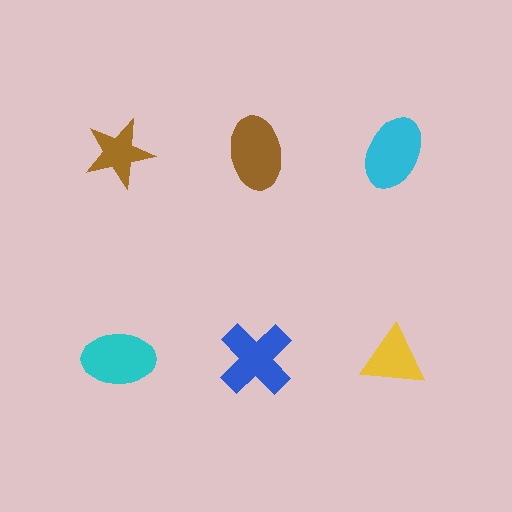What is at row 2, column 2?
A blue cross.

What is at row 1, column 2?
A brown ellipse.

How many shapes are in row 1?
3 shapes.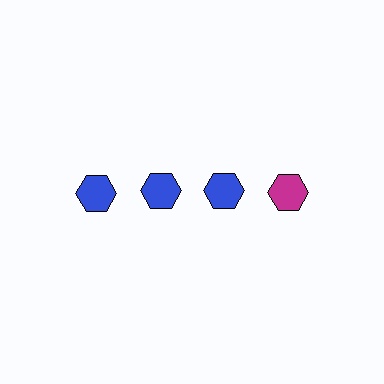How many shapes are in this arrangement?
There are 4 shapes arranged in a grid pattern.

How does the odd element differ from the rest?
It has a different color: magenta instead of blue.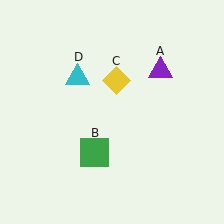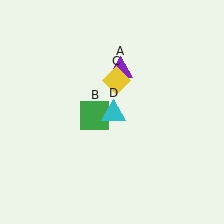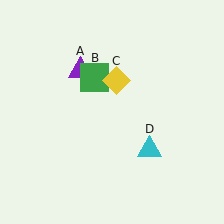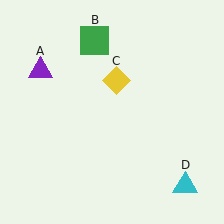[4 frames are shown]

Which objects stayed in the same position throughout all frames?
Yellow diamond (object C) remained stationary.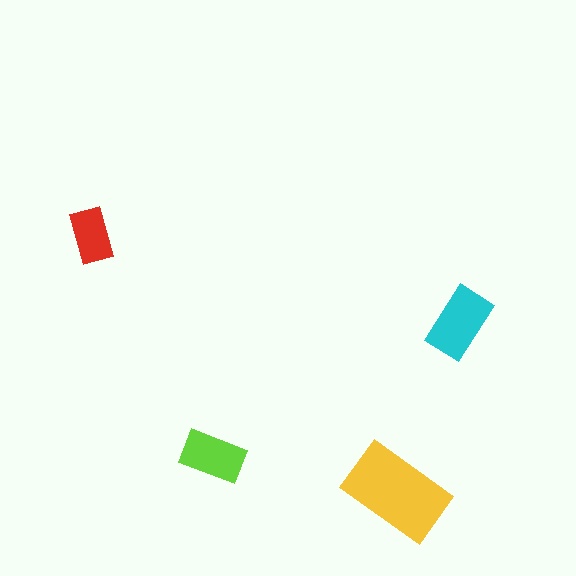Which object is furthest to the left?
The red rectangle is leftmost.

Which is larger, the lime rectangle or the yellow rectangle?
The yellow one.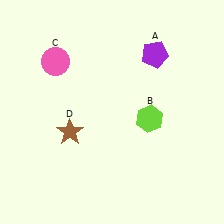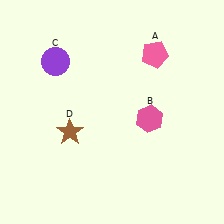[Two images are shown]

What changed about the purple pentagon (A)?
In Image 1, A is purple. In Image 2, it changed to pink.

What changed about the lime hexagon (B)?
In Image 1, B is lime. In Image 2, it changed to pink.